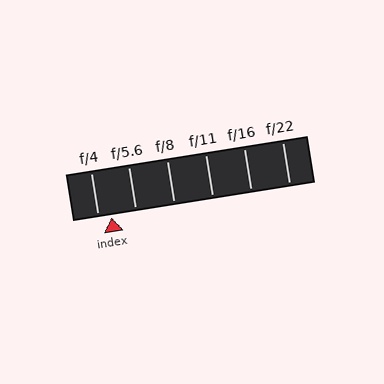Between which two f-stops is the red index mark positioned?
The index mark is between f/4 and f/5.6.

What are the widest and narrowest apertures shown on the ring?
The widest aperture shown is f/4 and the narrowest is f/22.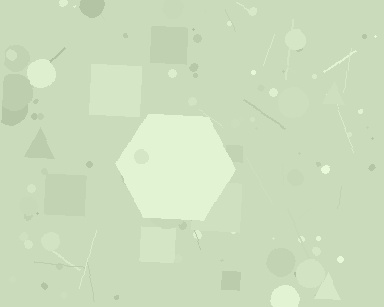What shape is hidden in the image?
A hexagon is hidden in the image.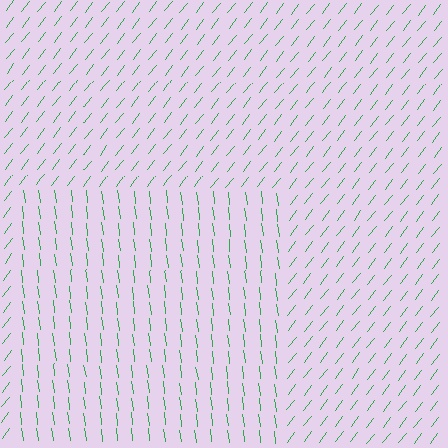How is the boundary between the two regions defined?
The boundary is defined purely by a change in line orientation (approximately 45 degrees difference). All lines are the same color and thickness.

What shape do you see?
I see a rectangle.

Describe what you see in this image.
The image is filled with small green line segments. A rectangle region in the image has lines oriented differently from the surrounding lines, creating a visible texture boundary.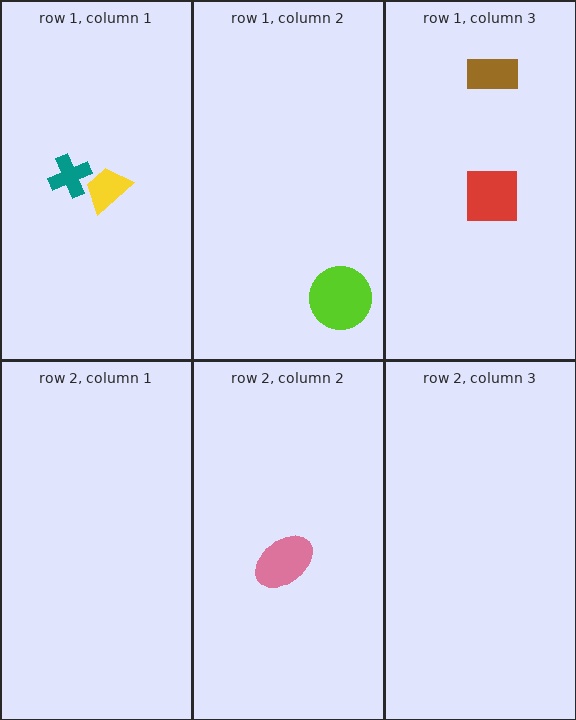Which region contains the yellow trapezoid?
The row 1, column 1 region.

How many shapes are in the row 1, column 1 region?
2.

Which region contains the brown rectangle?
The row 1, column 3 region.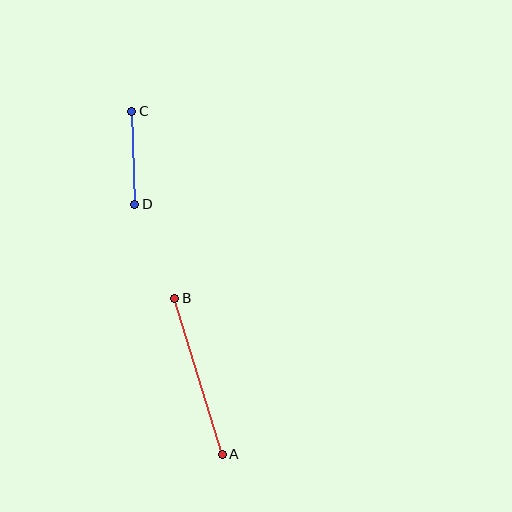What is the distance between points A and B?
The distance is approximately 163 pixels.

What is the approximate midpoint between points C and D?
The midpoint is at approximately (133, 158) pixels.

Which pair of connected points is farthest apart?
Points A and B are farthest apart.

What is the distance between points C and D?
The distance is approximately 93 pixels.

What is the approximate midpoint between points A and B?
The midpoint is at approximately (199, 376) pixels.